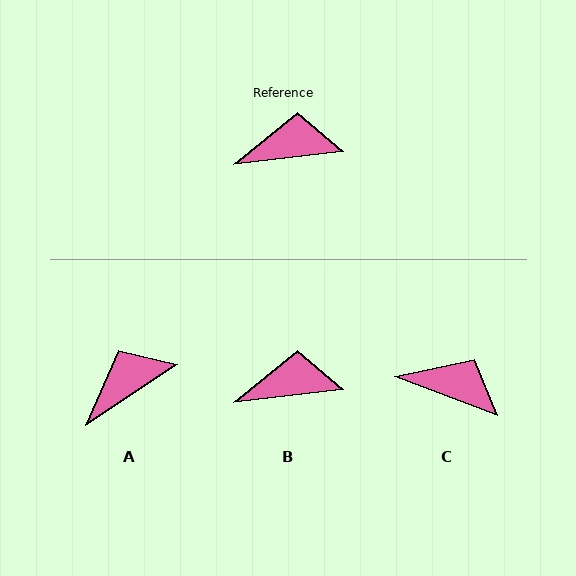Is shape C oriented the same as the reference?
No, it is off by about 28 degrees.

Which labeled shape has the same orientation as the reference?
B.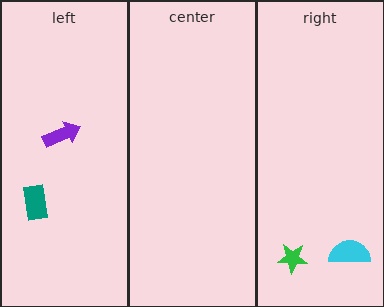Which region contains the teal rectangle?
The left region.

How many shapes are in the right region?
2.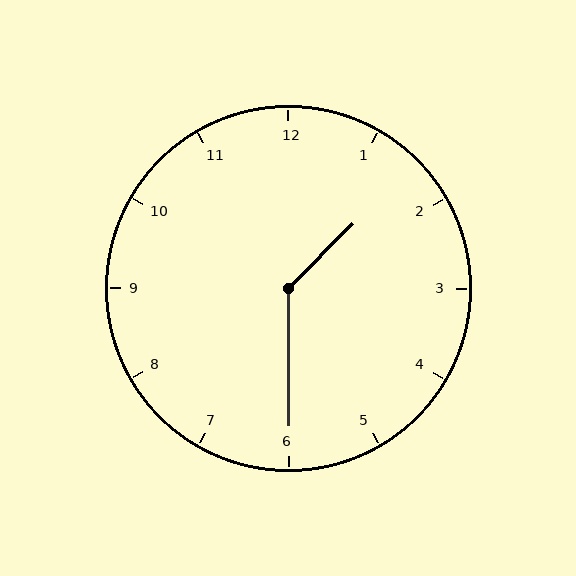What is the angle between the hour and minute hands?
Approximately 135 degrees.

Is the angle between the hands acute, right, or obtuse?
It is obtuse.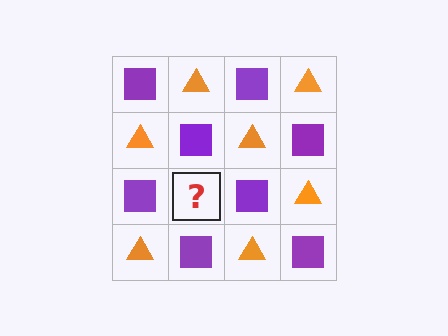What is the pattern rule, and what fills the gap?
The rule is that it alternates purple square and orange triangle in a checkerboard pattern. The gap should be filled with an orange triangle.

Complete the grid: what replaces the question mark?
The question mark should be replaced with an orange triangle.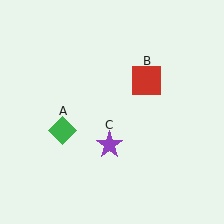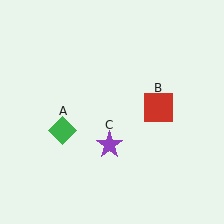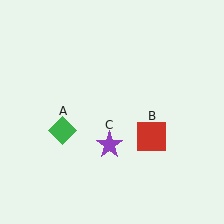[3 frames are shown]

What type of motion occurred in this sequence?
The red square (object B) rotated clockwise around the center of the scene.